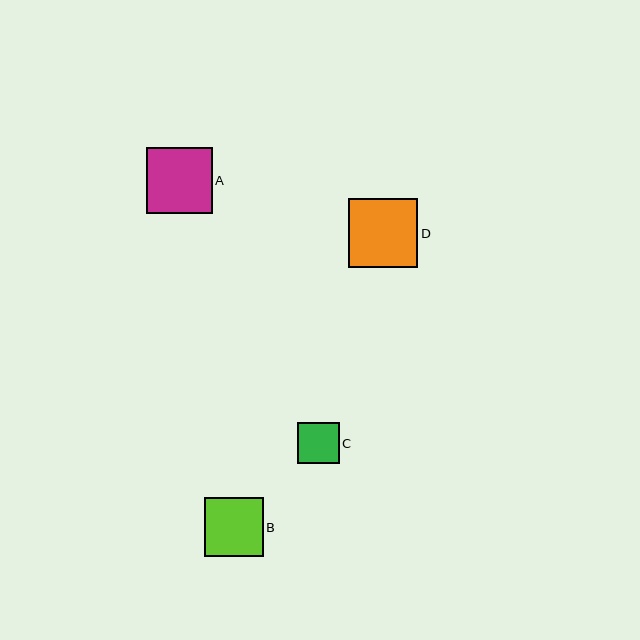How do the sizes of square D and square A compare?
Square D and square A are approximately the same size.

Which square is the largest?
Square D is the largest with a size of approximately 69 pixels.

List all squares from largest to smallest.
From largest to smallest: D, A, B, C.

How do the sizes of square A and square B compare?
Square A and square B are approximately the same size.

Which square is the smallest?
Square C is the smallest with a size of approximately 41 pixels.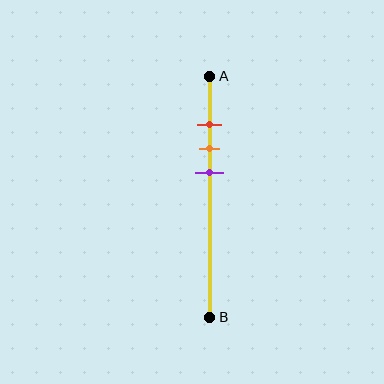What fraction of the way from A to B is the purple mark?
The purple mark is approximately 40% (0.4) of the way from A to B.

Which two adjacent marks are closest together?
The red and orange marks are the closest adjacent pair.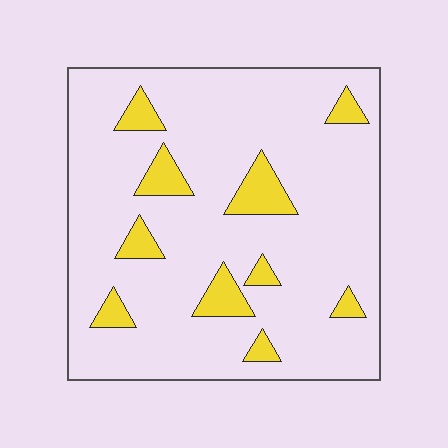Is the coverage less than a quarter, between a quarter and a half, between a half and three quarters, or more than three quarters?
Less than a quarter.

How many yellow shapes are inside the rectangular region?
10.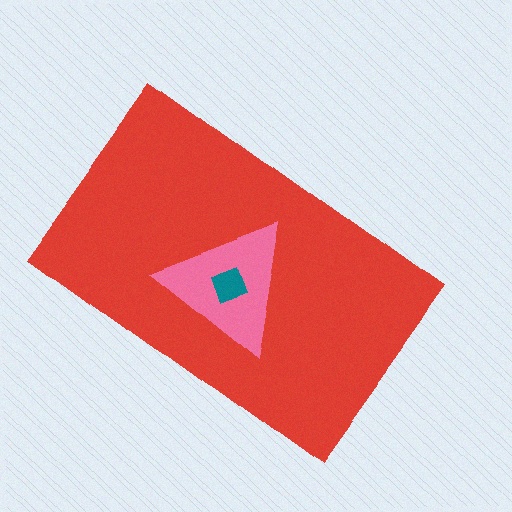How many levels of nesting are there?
3.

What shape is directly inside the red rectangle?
The pink triangle.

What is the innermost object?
The teal diamond.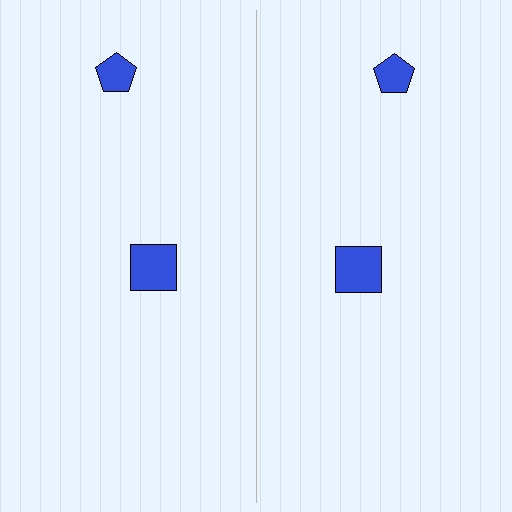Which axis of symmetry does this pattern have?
The pattern has a vertical axis of symmetry running through the center of the image.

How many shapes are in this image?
There are 4 shapes in this image.